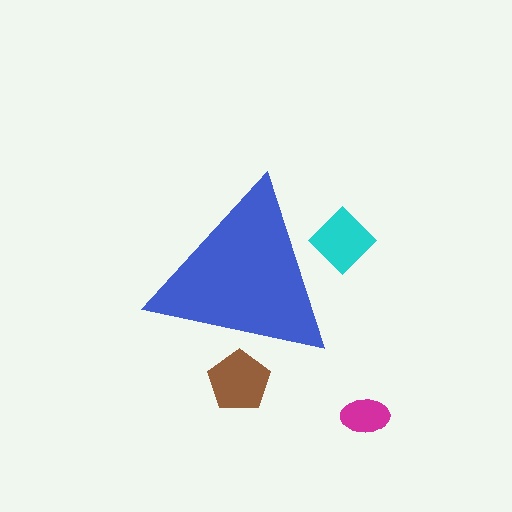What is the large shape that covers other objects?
A blue triangle.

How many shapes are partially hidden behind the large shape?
2 shapes are partially hidden.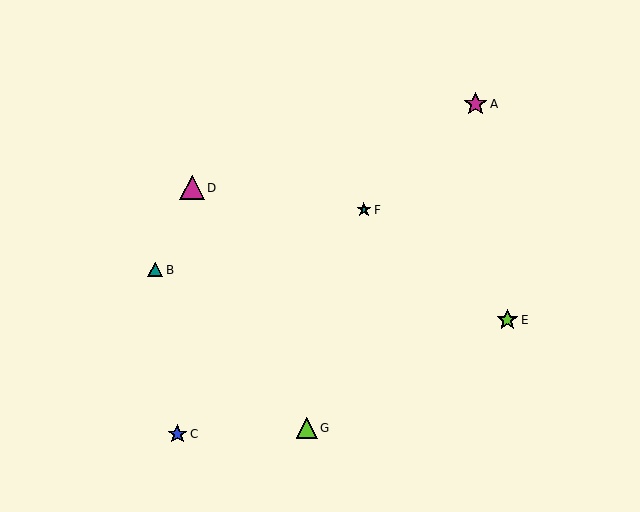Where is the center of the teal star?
The center of the teal star is at (364, 210).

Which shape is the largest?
The magenta triangle (labeled D) is the largest.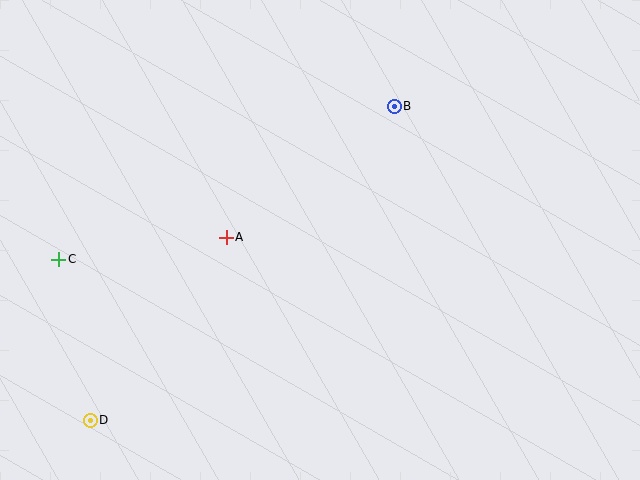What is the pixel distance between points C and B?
The distance between C and B is 369 pixels.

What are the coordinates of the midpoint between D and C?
The midpoint between D and C is at (74, 340).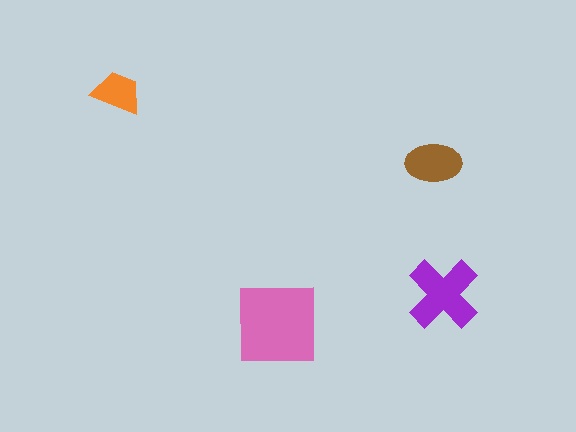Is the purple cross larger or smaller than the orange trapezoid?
Larger.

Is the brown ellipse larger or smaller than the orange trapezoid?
Larger.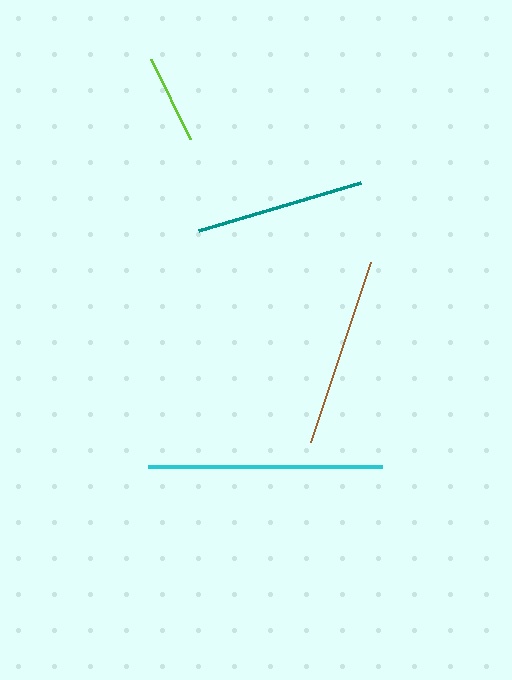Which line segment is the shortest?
The lime line is the shortest at approximately 89 pixels.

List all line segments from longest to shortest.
From longest to shortest: cyan, brown, teal, lime.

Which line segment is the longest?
The cyan line is the longest at approximately 235 pixels.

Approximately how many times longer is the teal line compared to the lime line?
The teal line is approximately 1.9 times the length of the lime line.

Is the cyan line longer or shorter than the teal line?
The cyan line is longer than the teal line.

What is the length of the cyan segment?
The cyan segment is approximately 235 pixels long.